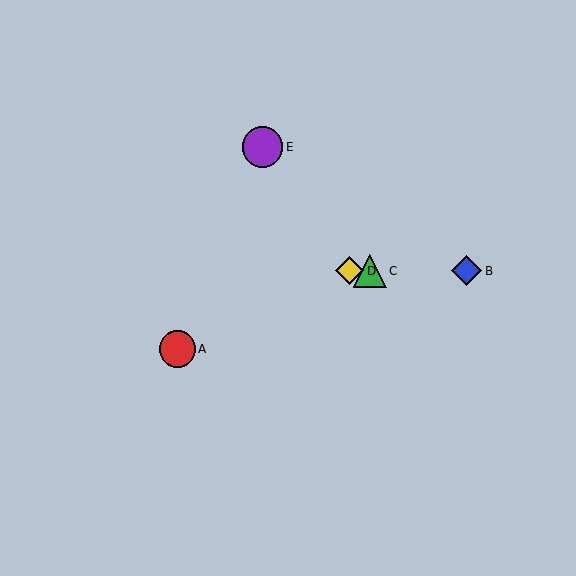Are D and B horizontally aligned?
Yes, both are at y≈271.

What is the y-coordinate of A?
Object A is at y≈349.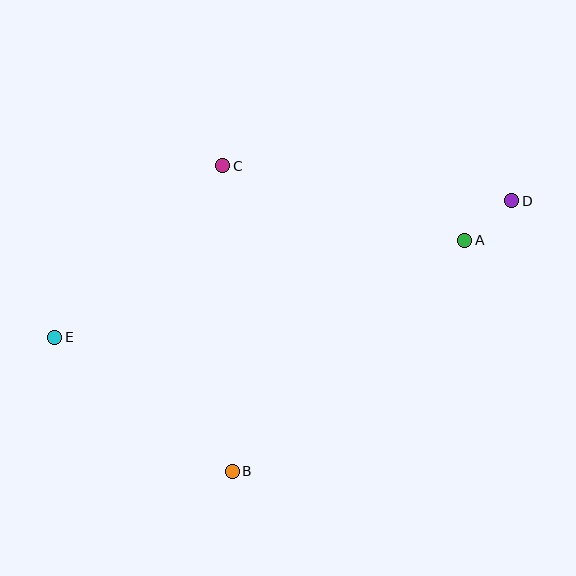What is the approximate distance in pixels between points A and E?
The distance between A and E is approximately 421 pixels.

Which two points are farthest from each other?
Points D and E are farthest from each other.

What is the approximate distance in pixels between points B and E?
The distance between B and E is approximately 222 pixels.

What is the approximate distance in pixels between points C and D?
The distance between C and D is approximately 292 pixels.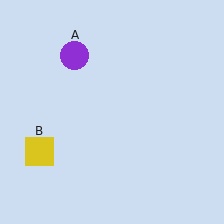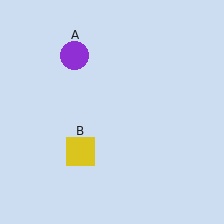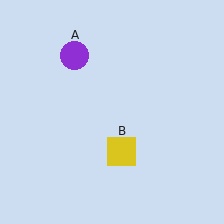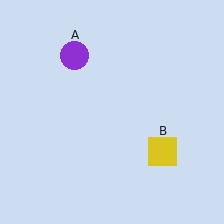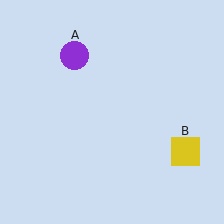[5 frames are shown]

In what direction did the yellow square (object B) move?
The yellow square (object B) moved right.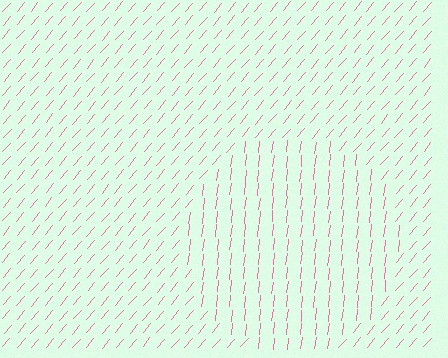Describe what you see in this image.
The image is filled with small pink line segments. A circle region in the image has lines oriented differently from the surrounding lines, creating a visible texture boundary.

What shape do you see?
I see a circle.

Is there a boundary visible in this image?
Yes, there is a texture boundary formed by a change in line orientation.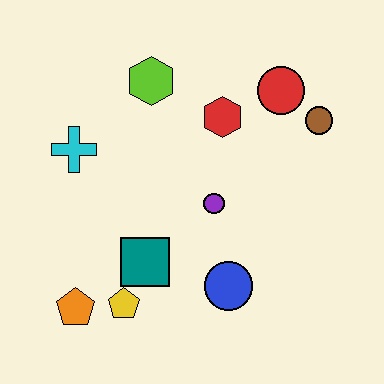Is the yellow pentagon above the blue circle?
No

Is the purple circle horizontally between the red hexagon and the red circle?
No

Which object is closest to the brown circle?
The red circle is closest to the brown circle.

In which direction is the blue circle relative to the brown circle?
The blue circle is below the brown circle.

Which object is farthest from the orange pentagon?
The brown circle is farthest from the orange pentagon.